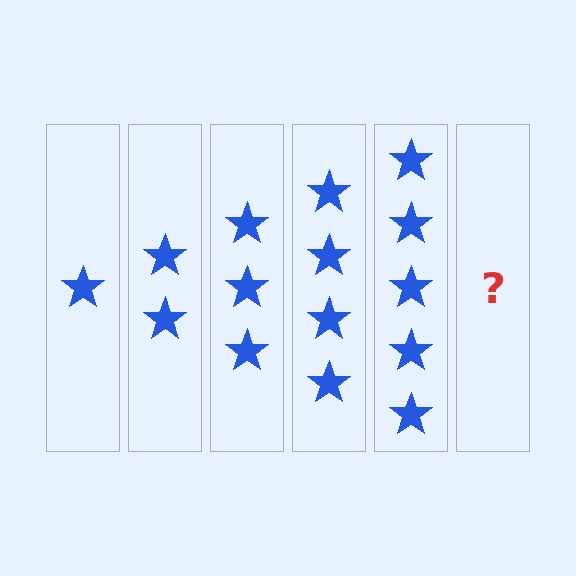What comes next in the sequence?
The next element should be 6 stars.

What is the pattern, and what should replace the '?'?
The pattern is that each step adds one more star. The '?' should be 6 stars.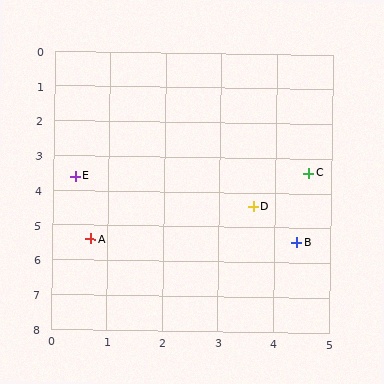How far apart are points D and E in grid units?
Points D and E are about 3.3 grid units apart.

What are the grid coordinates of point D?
Point D is at approximately (3.6, 4.4).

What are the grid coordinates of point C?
Point C is at approximately (4.6, 3.4).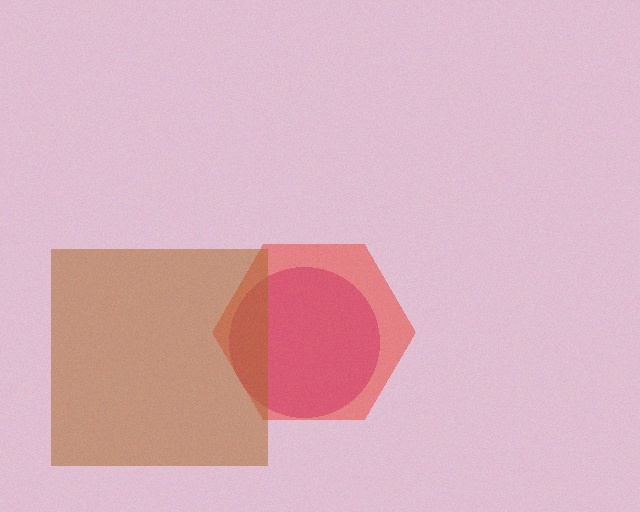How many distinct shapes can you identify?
There are 3 distinct shapes: a magenta circle, a red hexagon, a brown square.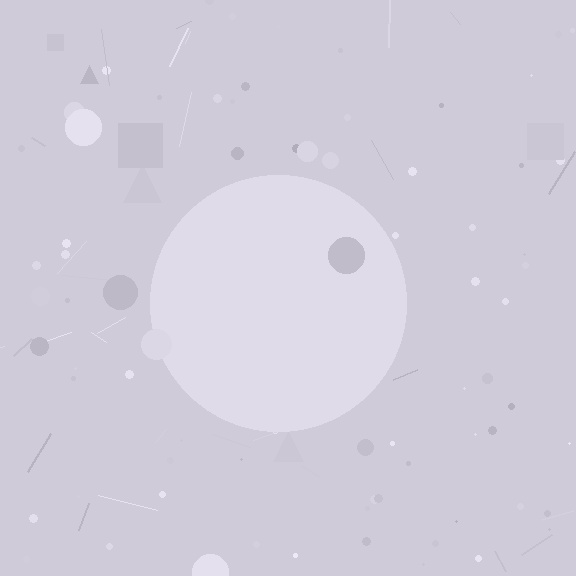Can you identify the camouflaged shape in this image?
The camouflaged shape is a circle.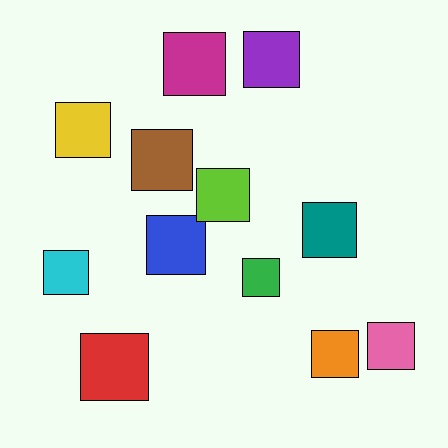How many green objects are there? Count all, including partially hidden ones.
There is 1 green object.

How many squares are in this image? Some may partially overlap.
There are 12 squares.